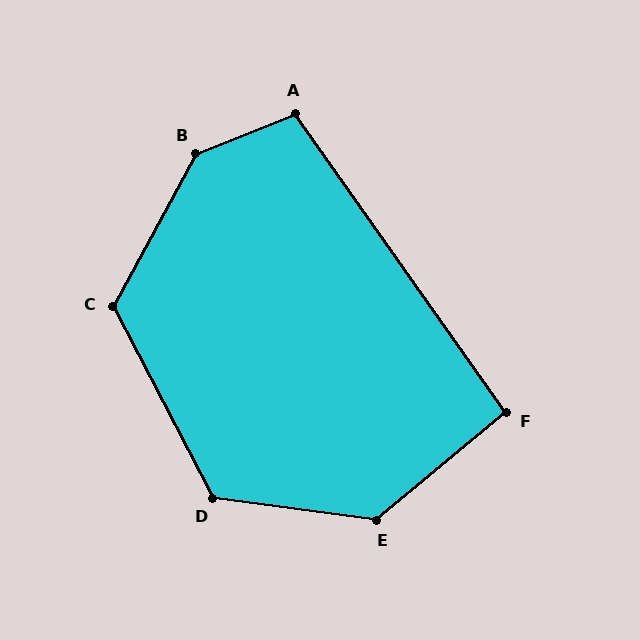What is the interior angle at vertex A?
Approximately 103 degrees (obtuse).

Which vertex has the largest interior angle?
B, at approximately 140 degrees.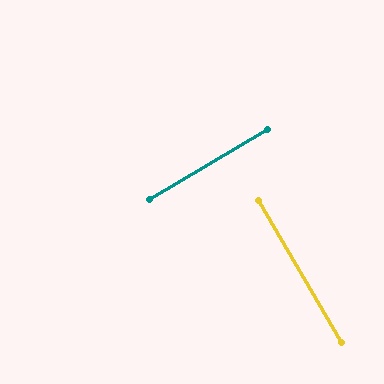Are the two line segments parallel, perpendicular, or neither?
Perpendicular — they meet at approximately 90°.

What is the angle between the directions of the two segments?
Approximately 90 degrees.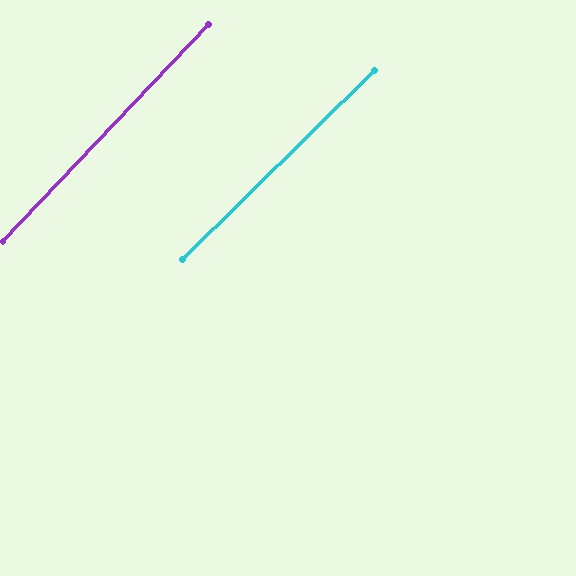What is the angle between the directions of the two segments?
Approximately 2 degrees.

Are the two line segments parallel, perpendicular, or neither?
Parallel — their directions differ by only 1.9°.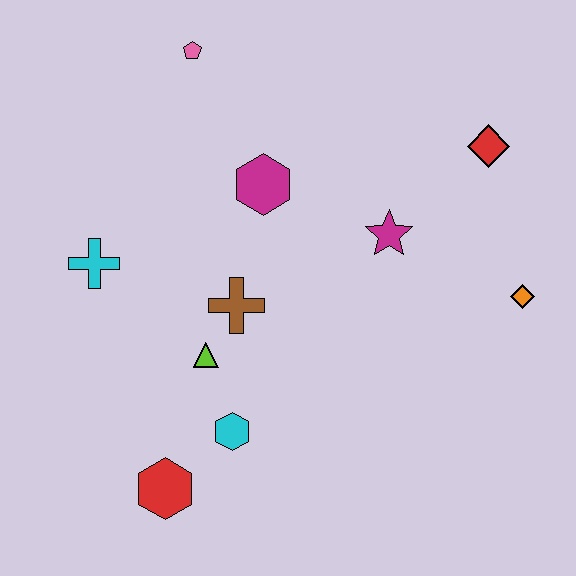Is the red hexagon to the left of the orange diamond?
Yes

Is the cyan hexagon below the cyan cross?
Yes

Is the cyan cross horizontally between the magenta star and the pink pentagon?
No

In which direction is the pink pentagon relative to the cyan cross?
The pink pentagon is above the cyan cross.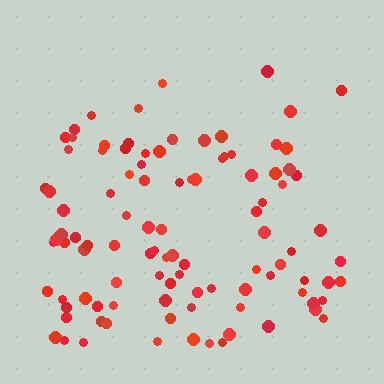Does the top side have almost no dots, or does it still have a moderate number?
Still a moderate number, just noticeably fewer than the bottom.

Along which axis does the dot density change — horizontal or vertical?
Vertical.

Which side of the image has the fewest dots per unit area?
The top.